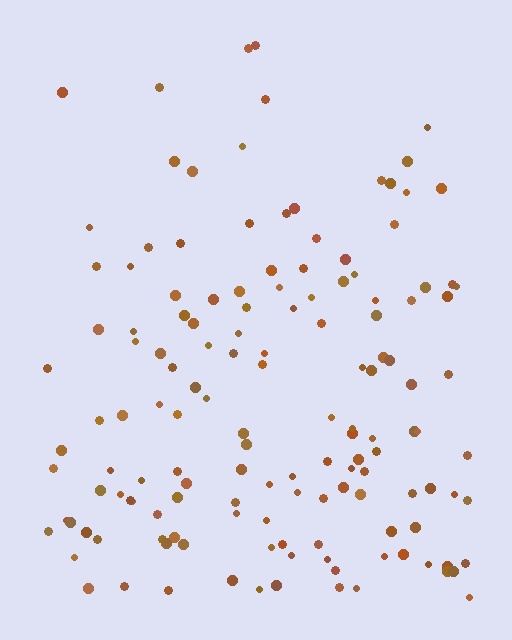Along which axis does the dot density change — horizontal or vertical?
Vertical.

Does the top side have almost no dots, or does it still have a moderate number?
Still a moderate number, just noticeably fewer than the bottom.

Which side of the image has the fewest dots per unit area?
The top.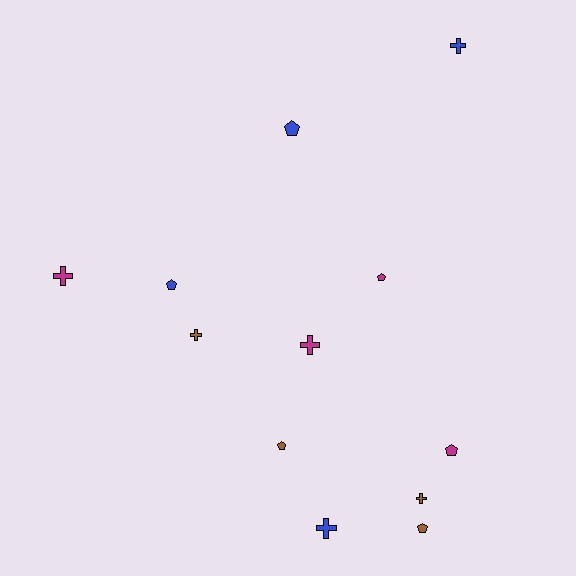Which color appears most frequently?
Brown, with 4 objects.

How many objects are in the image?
There are 12 objects.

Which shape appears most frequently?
Cross, with 6 objects.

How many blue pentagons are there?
There are 2 blue pentagons.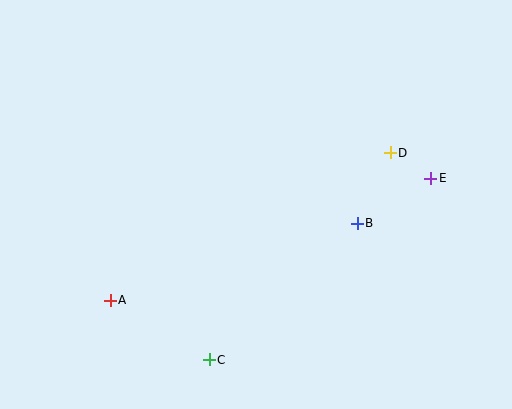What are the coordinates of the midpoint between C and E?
The midpoint between C and E is at (320, 269).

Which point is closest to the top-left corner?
Point A is closest to the top-left corner.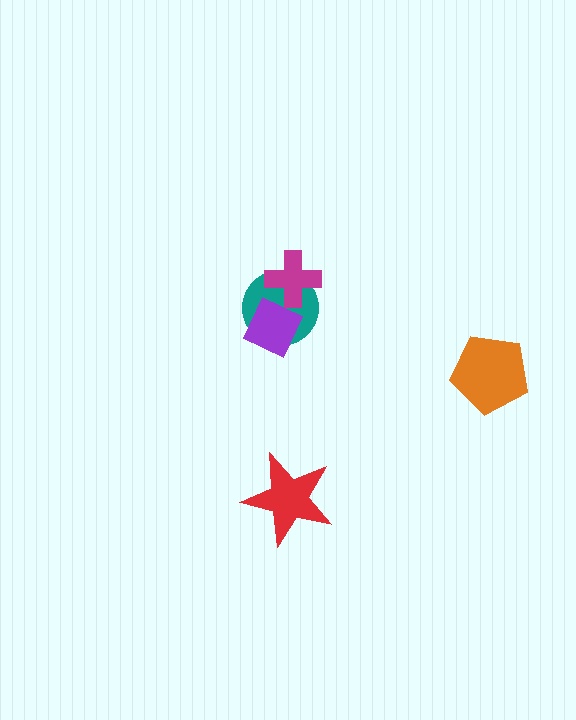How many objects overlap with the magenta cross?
2 objects overlap with the magenta cross.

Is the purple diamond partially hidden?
No, no other shape covers it.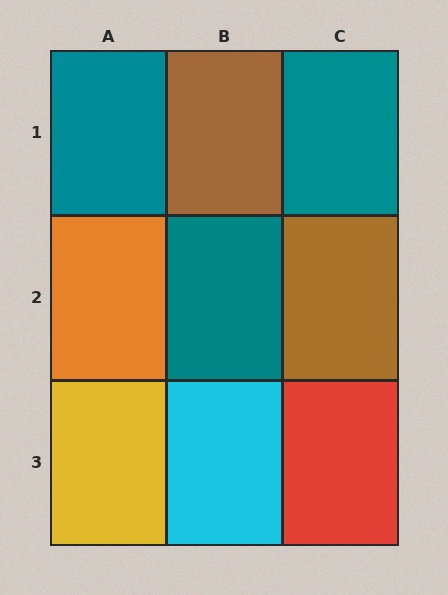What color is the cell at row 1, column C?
Teal.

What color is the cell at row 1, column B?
Brown.